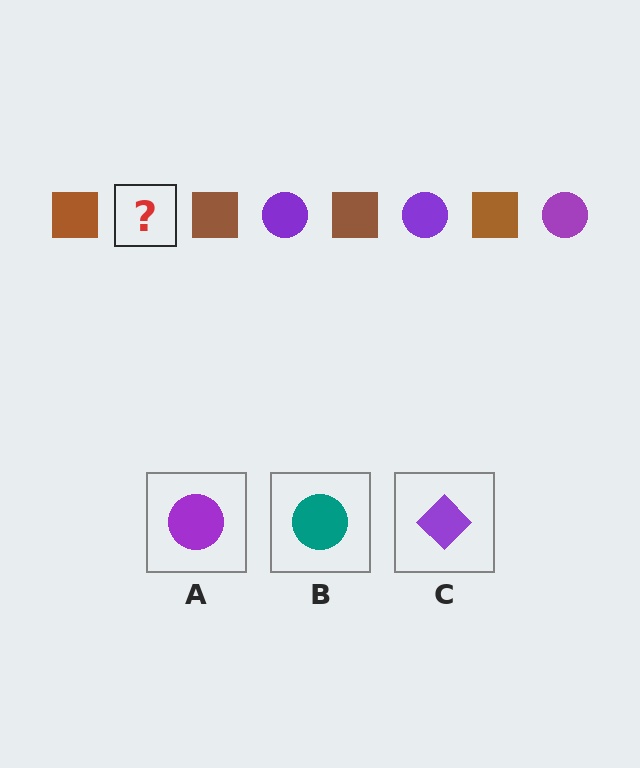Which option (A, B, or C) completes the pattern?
A.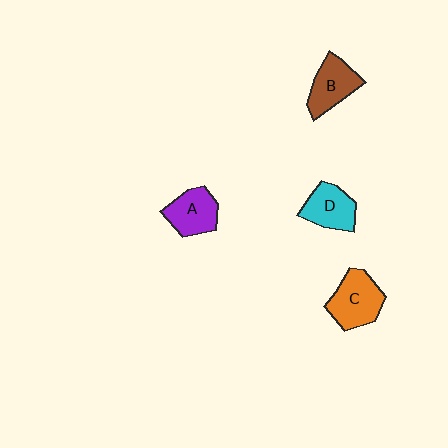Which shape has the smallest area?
Shape D (cyan).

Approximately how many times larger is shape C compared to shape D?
Approximately 1.2 times.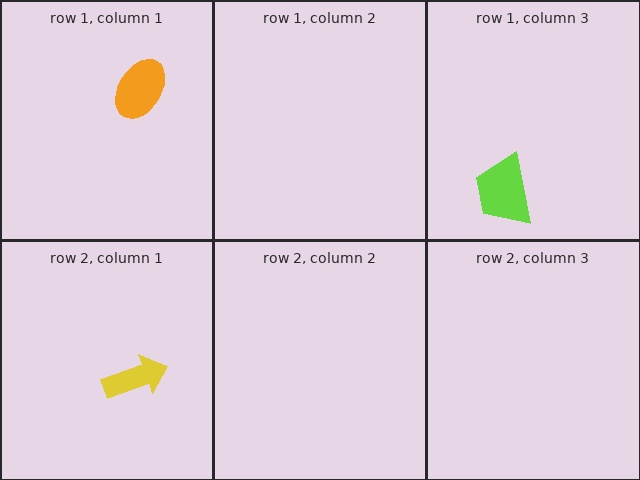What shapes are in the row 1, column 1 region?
The orange ellipse.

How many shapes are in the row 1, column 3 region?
1.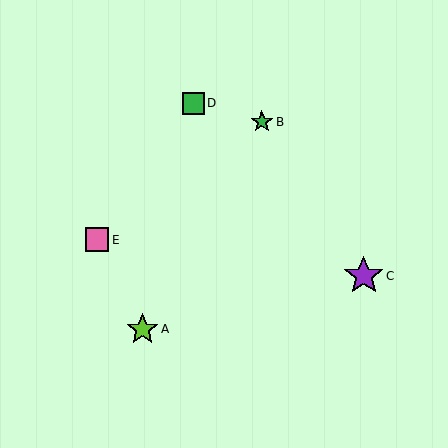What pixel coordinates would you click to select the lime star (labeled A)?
Click at (143, 329) to select the lime star A.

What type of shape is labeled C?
Shape C is a purple star.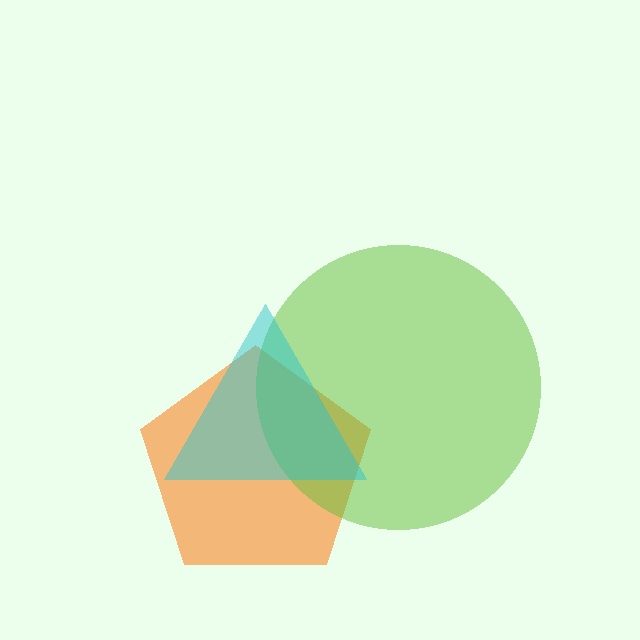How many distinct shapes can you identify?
There are 3 distinct shapes: an orange pentagon, a lime circle, a cyan triangle.